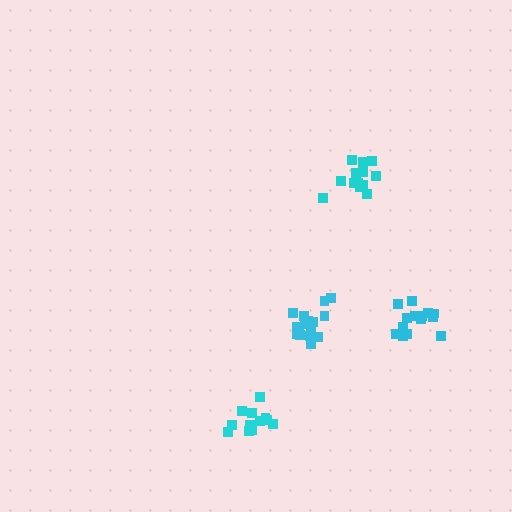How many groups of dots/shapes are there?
There are 4 groups.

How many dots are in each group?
Group 1: 14 dots, Group 2: 15 dots, Group 3: 13 dots, Group 4: 16 dots (58 total).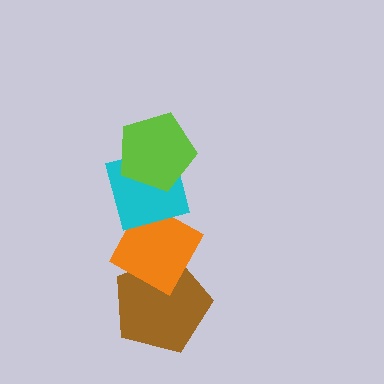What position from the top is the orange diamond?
The orange diamond is 3rd from the top.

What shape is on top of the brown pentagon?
The orange diamond is on top of the brown pentagon.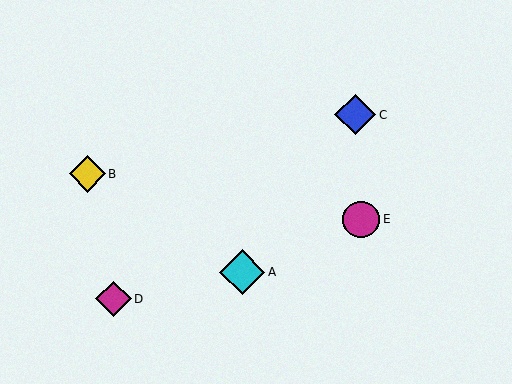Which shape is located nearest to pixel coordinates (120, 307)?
The magenta diamond (labeled D) at (113, 299) is nearest to that location.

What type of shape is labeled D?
Shape D is a magenta diamond.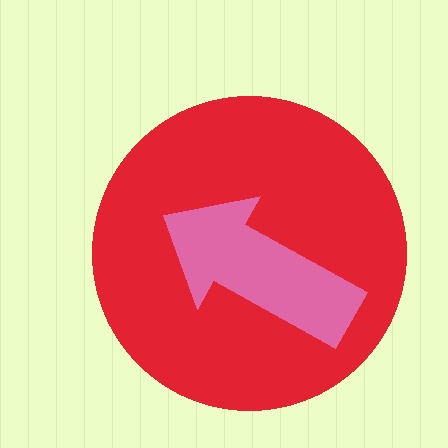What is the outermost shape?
The red circle.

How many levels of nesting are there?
2.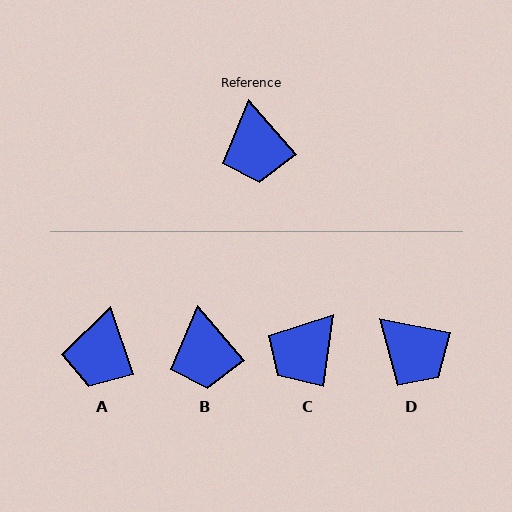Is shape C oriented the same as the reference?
No, it is off by about 50 degrees.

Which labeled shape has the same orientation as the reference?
B.